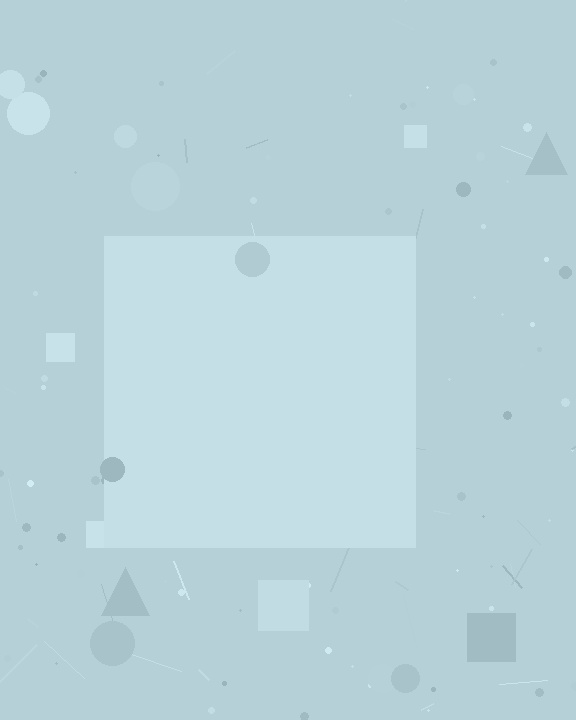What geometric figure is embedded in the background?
A square is embedded in the background.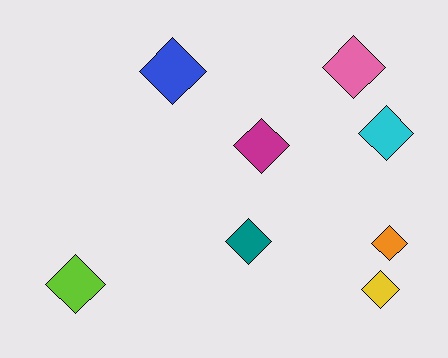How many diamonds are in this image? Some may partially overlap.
There are 8 diamonds.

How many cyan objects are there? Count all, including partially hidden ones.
There is 1 cyan object.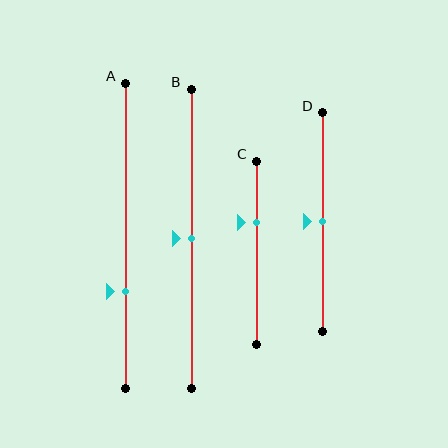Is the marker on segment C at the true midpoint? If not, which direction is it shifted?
No, the marker on segment C is shifted upward by about 17% of the segment length.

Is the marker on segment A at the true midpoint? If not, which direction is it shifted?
No, the marker on segment A is shifted downward by about 18% of the segment length.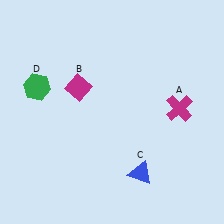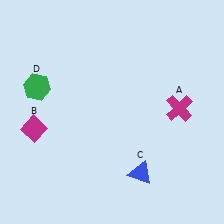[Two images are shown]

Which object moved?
The magenta diamond (B) moved left.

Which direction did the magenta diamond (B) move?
The magenta diamond (B) moved left.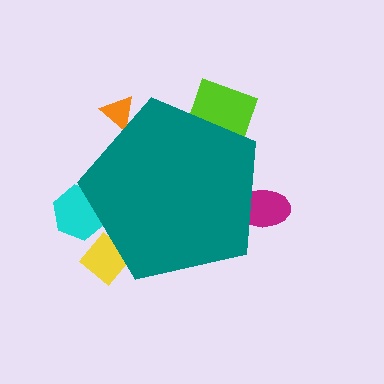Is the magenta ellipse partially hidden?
Yes, the magenta ellipse is partially hidden behind the teal pentagon.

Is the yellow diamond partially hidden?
Yes, the yellow diamond is partially hidden behind the teal pentagon.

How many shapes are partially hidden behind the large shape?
5 shapes are partially hidden.